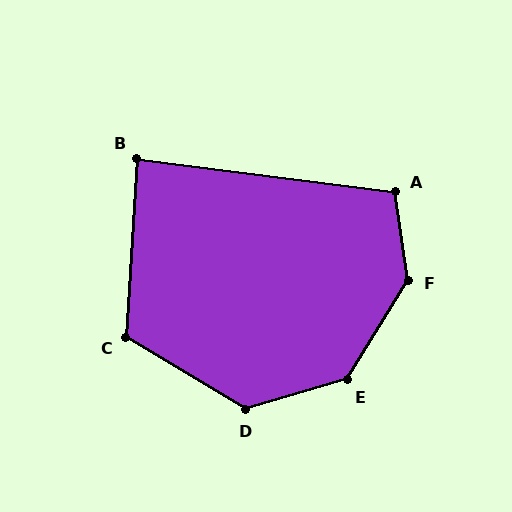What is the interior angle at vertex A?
Approximately 105 degrees (obtuse).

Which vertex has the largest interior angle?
F, at approximately 141 degrees.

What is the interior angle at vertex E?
Approximately 138 degrees (obtuse).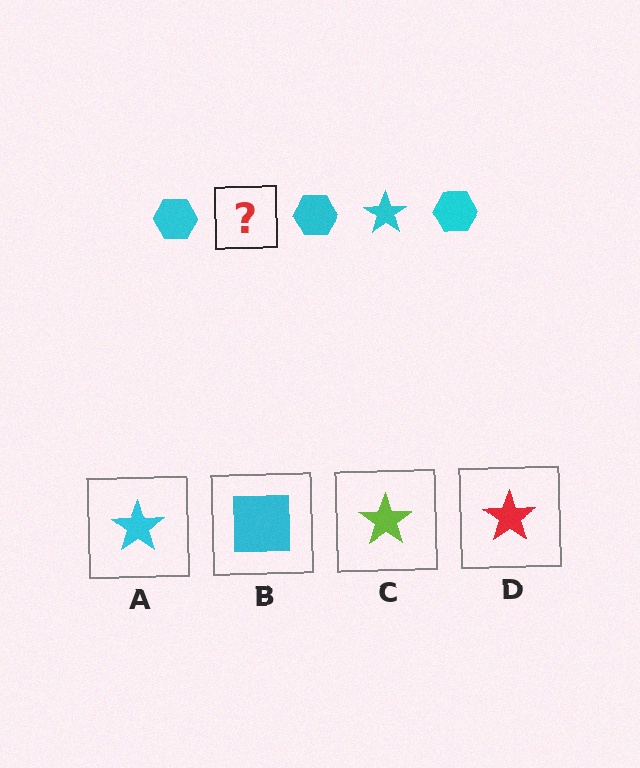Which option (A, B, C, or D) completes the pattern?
A.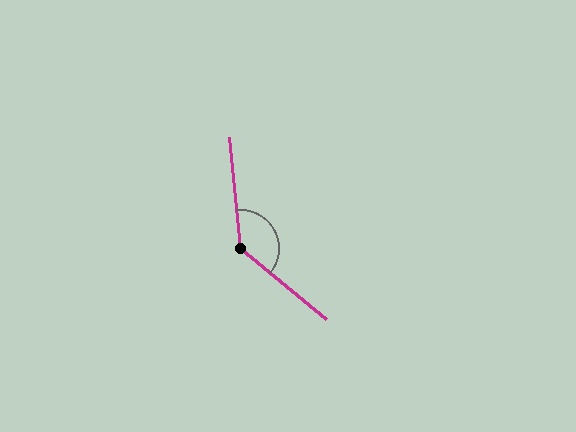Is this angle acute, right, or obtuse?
It is obtuse.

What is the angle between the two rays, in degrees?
Approximately 135 degrees.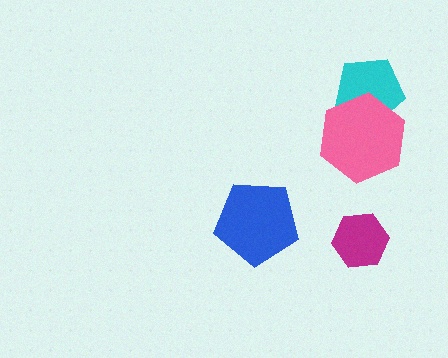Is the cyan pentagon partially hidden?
Yes, it is partially covered by another shape.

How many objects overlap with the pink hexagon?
1 object overlaps with the pink hexagon.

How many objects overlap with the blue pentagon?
0 objects overlap with the blue pentagon.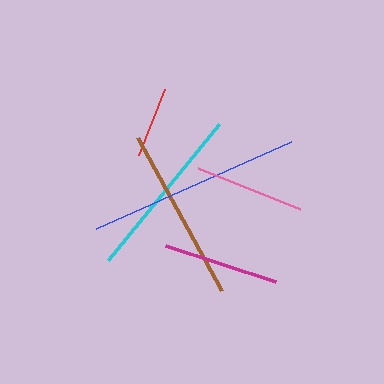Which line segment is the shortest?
The red line is the shortest at approximately 71 pixels.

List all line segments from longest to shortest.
From longest to shortest: blue, cyan, brown, magenta, pink, red.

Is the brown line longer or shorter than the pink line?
The brown line is longer than the pink line.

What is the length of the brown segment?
The brown segment is approximately 175 pixels long.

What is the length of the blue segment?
The blue segment is approximately 214 pixels long.